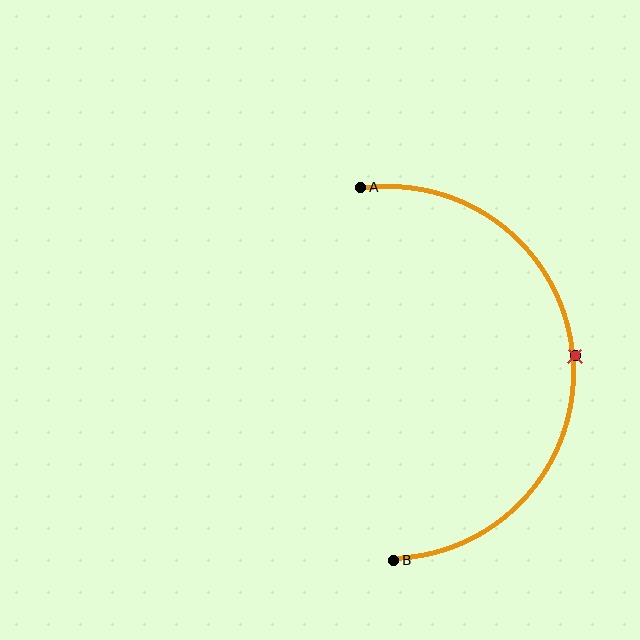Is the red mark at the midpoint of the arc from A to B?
Yes. The red mark lies on the arc at equal arc-length from both A and B — it is the arc midpoint.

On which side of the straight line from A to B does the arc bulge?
The arc bulges to the right of the straight line connecting A and B.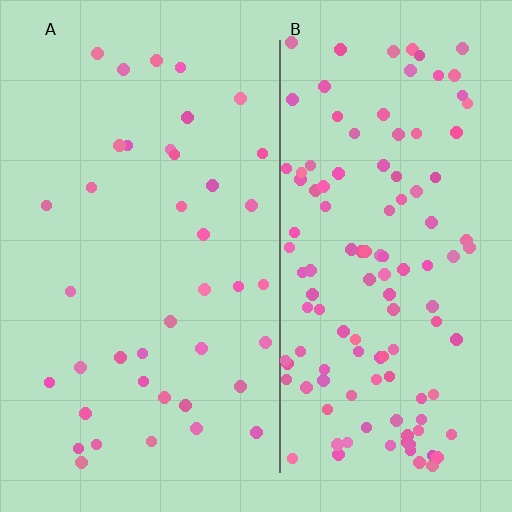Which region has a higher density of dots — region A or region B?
B (the right).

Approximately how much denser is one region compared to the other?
Approximately 3.0× — region B over region A.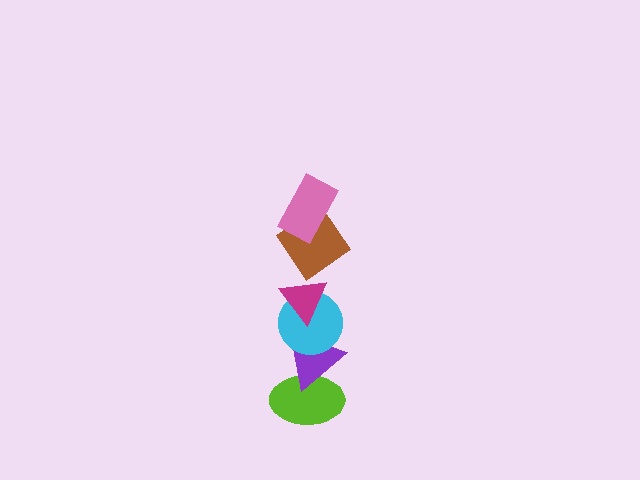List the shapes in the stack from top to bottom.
From top to bottom: the pink rectangle, the brown diamond, the magenta triangle, the cyan circle, the purple triangle, the lime ellipse.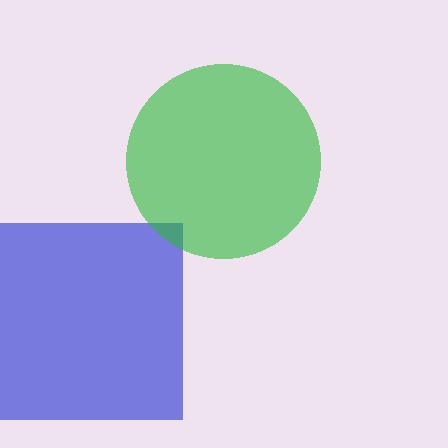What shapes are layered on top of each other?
The layered shapes are: a blue square, a green circle.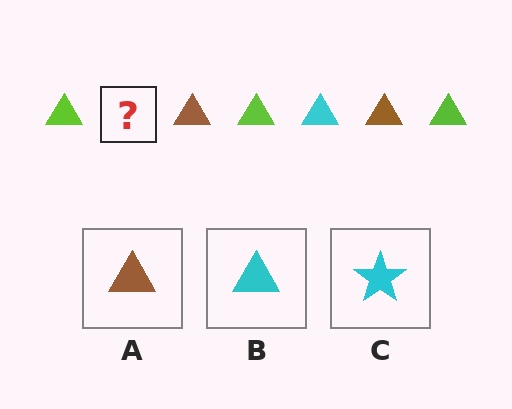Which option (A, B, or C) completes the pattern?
B.